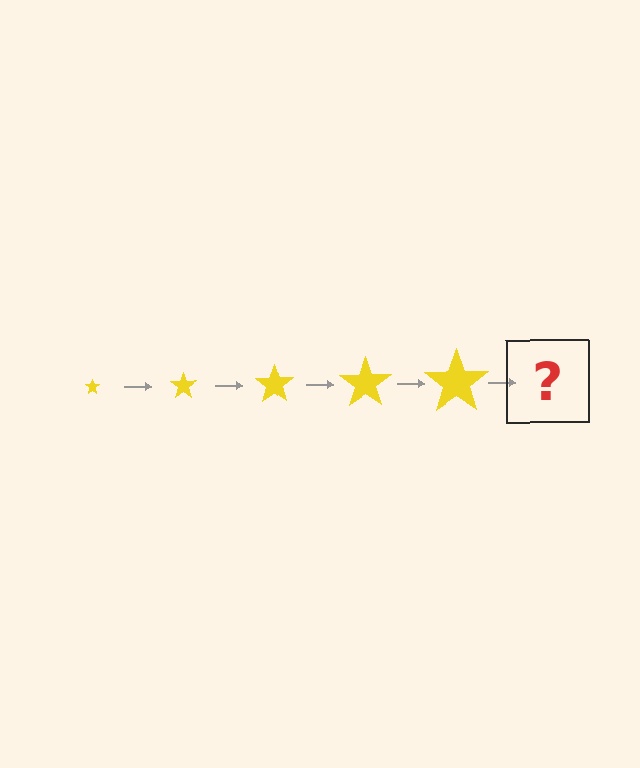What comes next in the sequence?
The next element should be a yellow star, larger than the previous one.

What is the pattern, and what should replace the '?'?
The pattern is that the star gets progressively larger each step. The '?' should be a yellow star, larger than the previous one.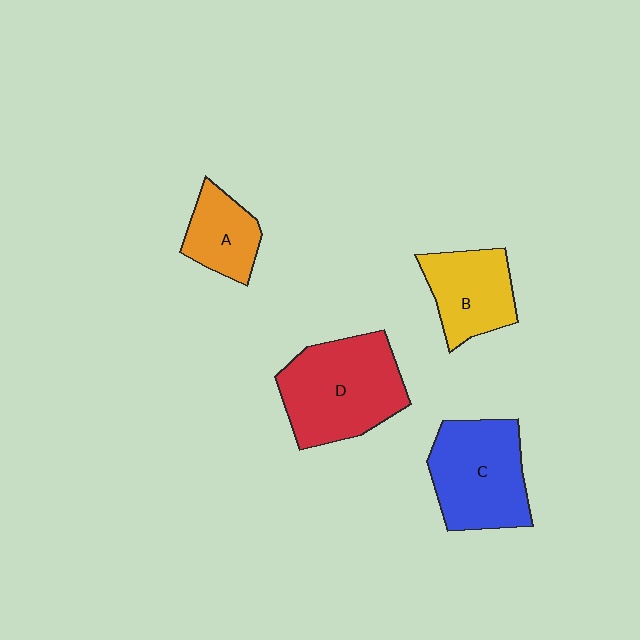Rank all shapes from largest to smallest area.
From largest to smallest: D (red), C (blue), B (yellow), A (orange).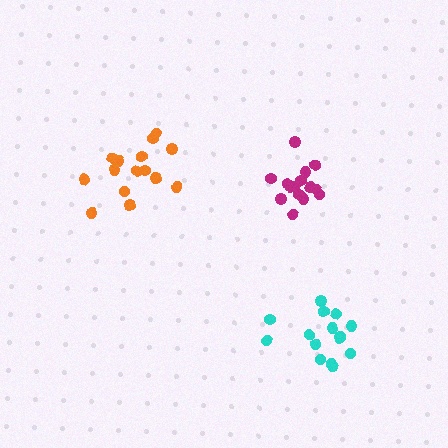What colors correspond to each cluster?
The clusters are colored: cyan, magenta, orange.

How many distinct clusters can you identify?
There are 3 distinct clusters.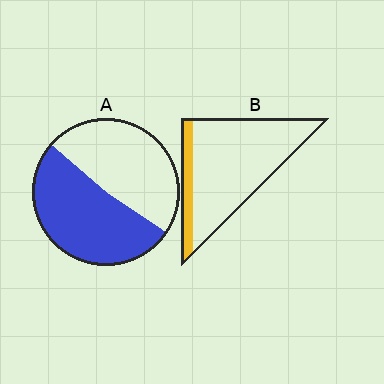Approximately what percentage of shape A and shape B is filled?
A is approximately 50% and B is approximately 15%.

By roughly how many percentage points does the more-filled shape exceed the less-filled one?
By roughly 35 percentage points (A over B).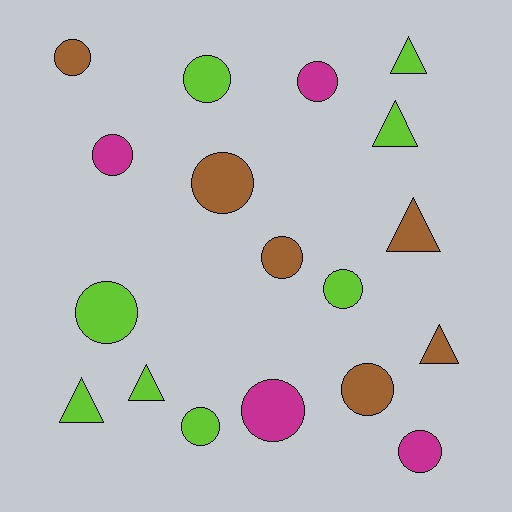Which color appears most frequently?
Lime, with 8 objects.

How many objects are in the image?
There are 18 objects.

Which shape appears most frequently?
Circle, with 12 objects.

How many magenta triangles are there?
There are no magenta triangles.